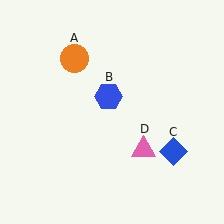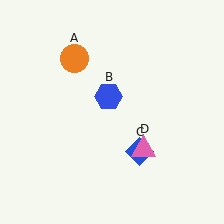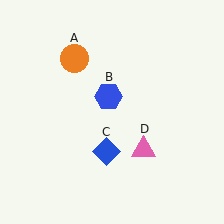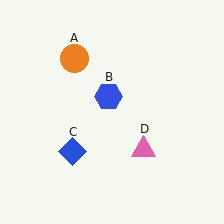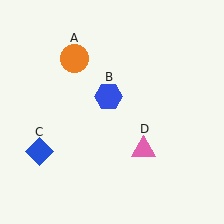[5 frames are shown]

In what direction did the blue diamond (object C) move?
The blue diamond (object C) moved left.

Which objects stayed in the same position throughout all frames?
Orange circle (object A) and blue hexagon (object B) and pink triangle (object D) remained stationary.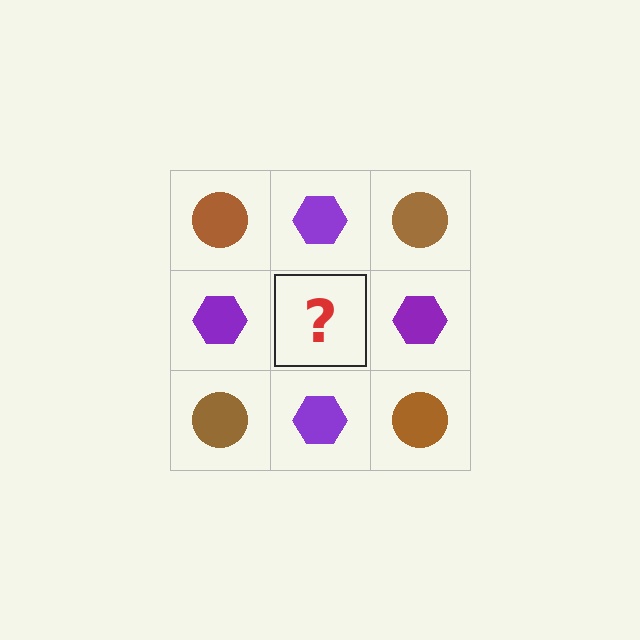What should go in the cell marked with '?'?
The missing cell should contain a brown circle.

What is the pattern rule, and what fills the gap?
The rule is that it alternates brown circle and purple hexagon in a checkerboard pattern. The gap should be filled with a brown circle.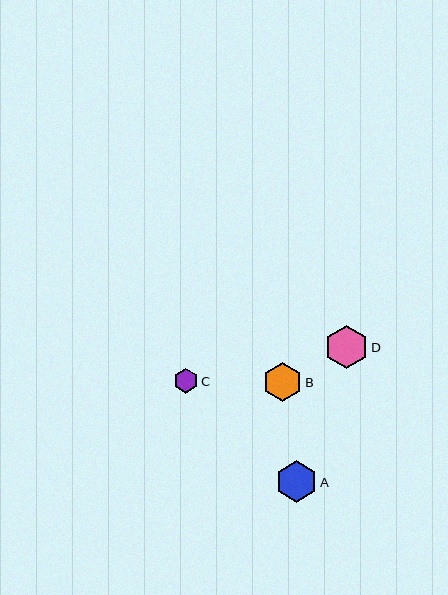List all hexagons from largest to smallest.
From largest to smallest: D, A, B, C.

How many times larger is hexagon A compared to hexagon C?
Hexagon A is approximately 1.7 times the size of hexagon C.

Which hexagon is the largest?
Hexagon D is the largest with a size of approximately 44 pixels.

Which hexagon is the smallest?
Hexagon C is the smallest with a size of approximately 25 pixels.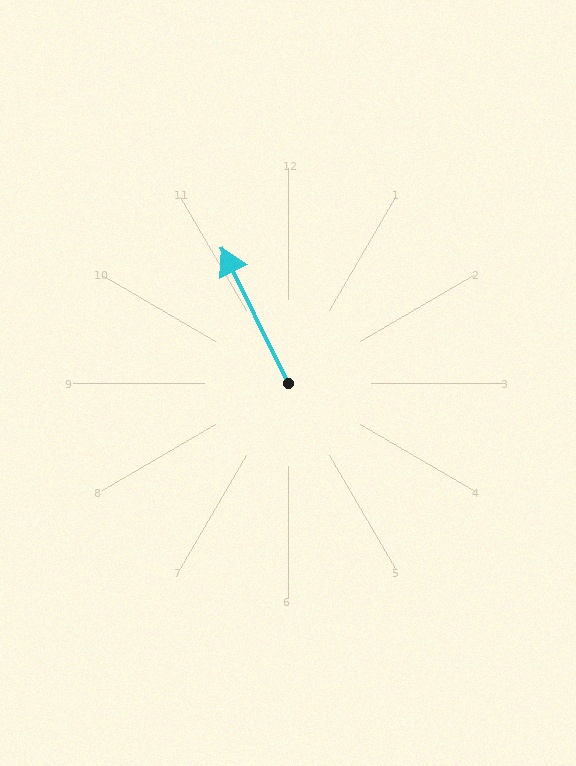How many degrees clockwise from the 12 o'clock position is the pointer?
Approximately 334 degrees.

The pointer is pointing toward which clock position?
Roughly 11 o'clock.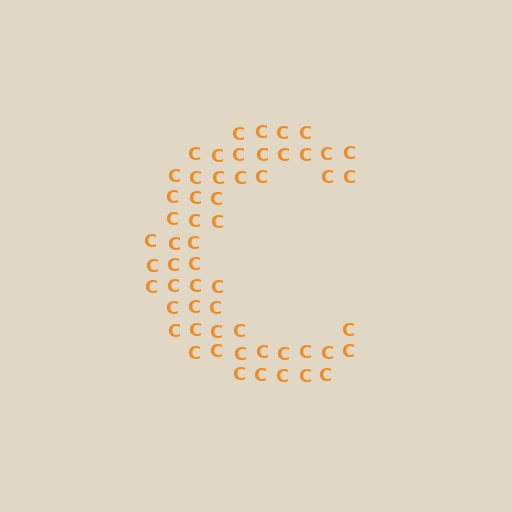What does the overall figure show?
The overall figure shows the letter C.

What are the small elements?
The small elements are letter C's.